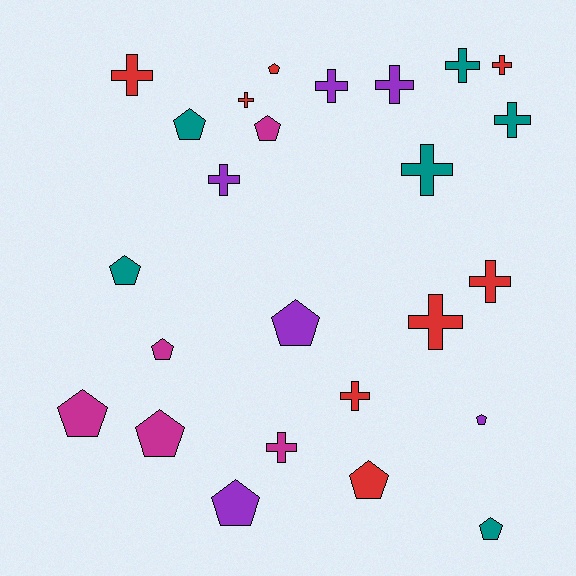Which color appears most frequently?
Red, with 8 objects.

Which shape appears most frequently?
Cross, with 13 objects.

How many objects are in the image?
There are 25 objects.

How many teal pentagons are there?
There are 3 teal pentagons.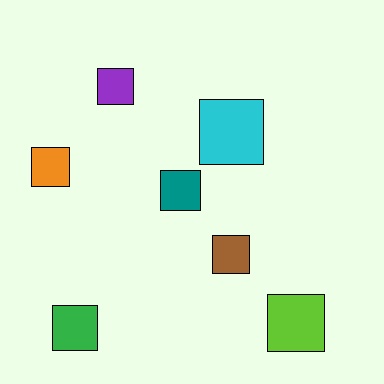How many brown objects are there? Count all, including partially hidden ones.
There is 1 brown object.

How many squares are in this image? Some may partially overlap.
There are 7 squares.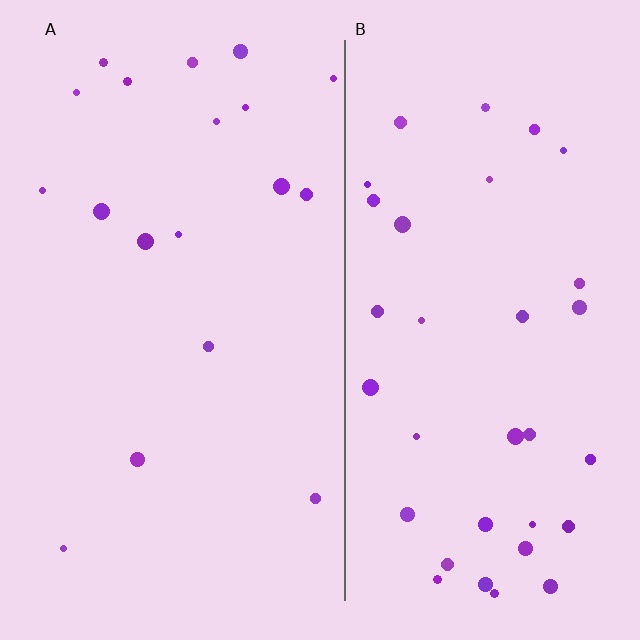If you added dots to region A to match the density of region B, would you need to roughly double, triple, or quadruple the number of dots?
Approximately double.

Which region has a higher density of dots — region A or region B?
B (the right).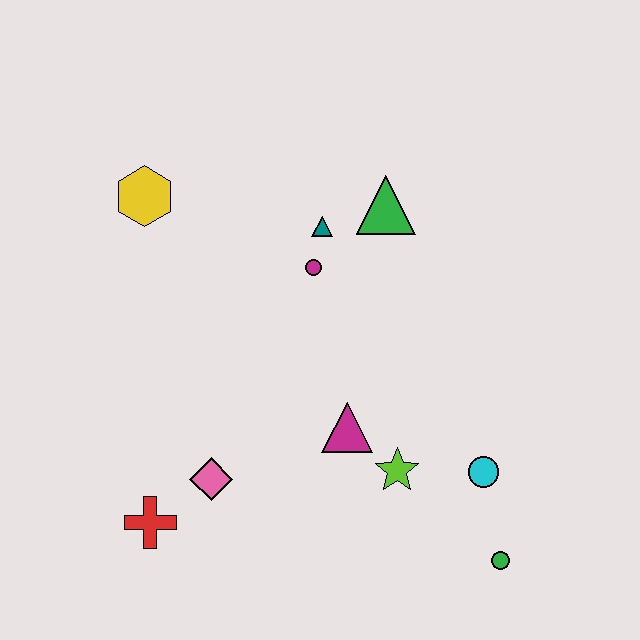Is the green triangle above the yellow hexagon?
No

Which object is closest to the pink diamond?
The red cross is closest to the pink diamond.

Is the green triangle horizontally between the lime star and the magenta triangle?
Yes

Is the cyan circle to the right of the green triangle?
Yes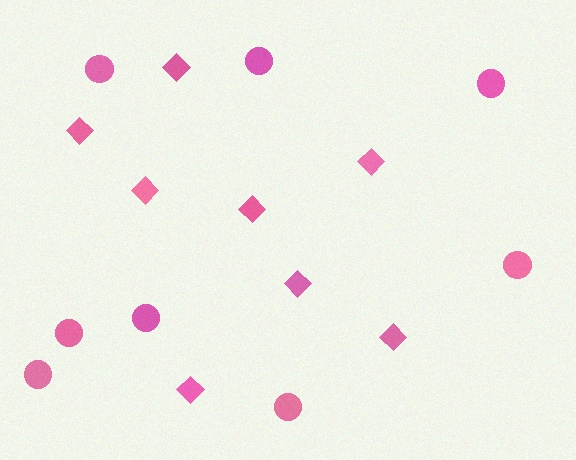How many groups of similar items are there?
There are 2 groups: one group of circles (8) and one group of diamonds (8).